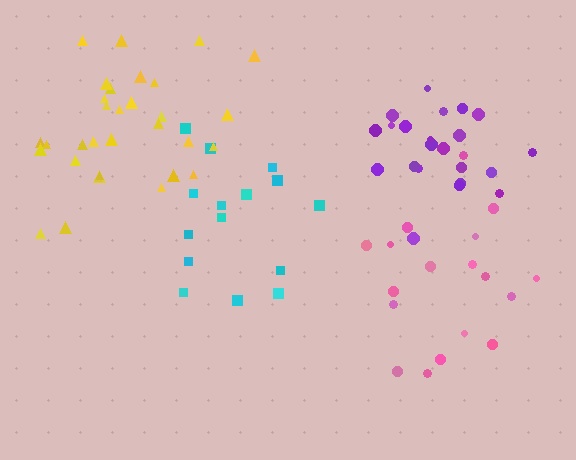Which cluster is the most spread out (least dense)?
Pink.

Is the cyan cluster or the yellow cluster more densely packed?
Yellow.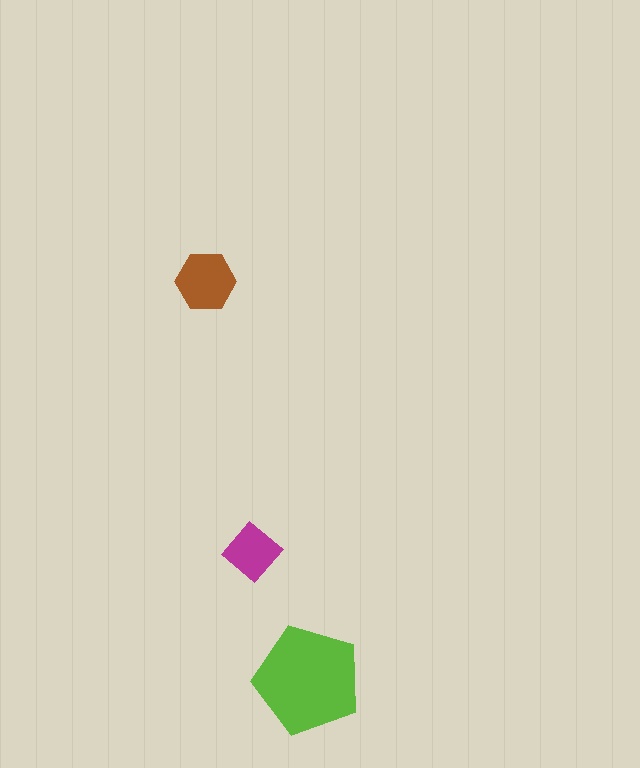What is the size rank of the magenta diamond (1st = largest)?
3rd.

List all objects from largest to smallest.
The lime pentagon, the brown hexagon, the magenta diamond.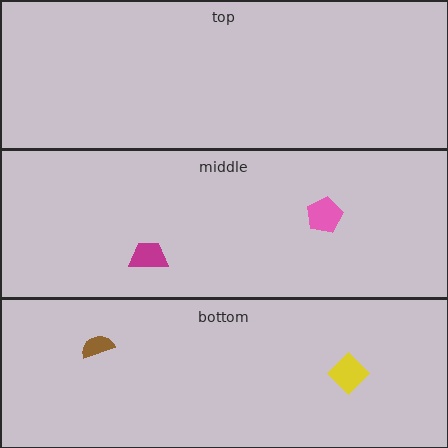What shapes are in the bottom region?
The yellow diamond, the brown semicircle.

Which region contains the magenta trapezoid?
The middle region.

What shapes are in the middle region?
The pink pentagon, the magenta trapezoid.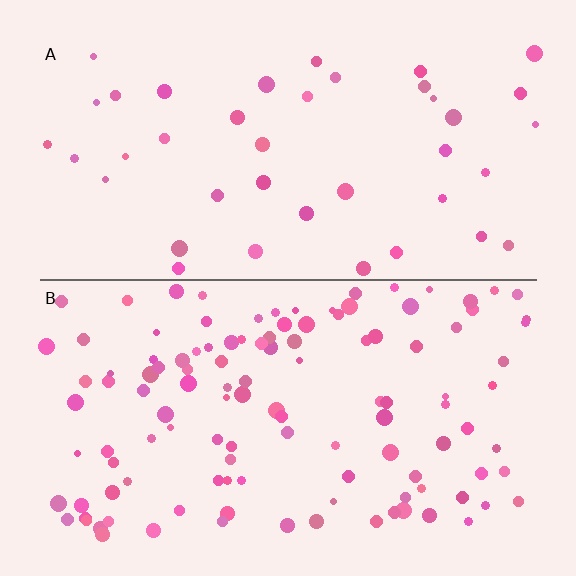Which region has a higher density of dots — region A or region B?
B (the bottom).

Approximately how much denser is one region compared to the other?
Approximately 3.0× — region B over region A.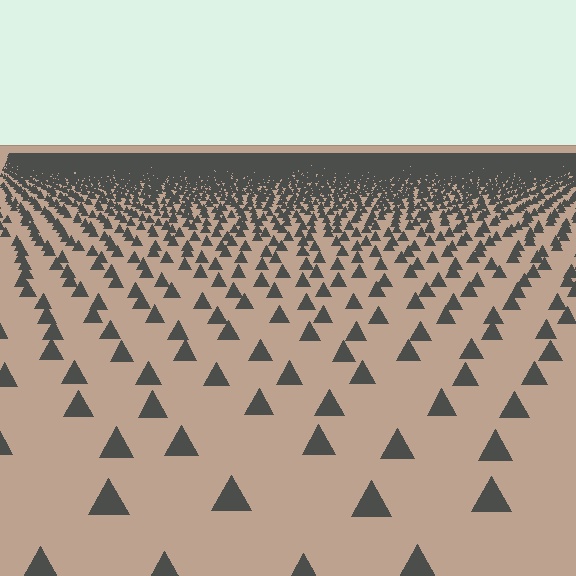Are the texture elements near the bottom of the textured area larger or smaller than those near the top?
Larger. Near the bottom, elements are closer to the viewer and appear at a bigger on-screen size.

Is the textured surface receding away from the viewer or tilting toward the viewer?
The surface is receding away from the viewer. Texture elements get smaller and denser toward the top.